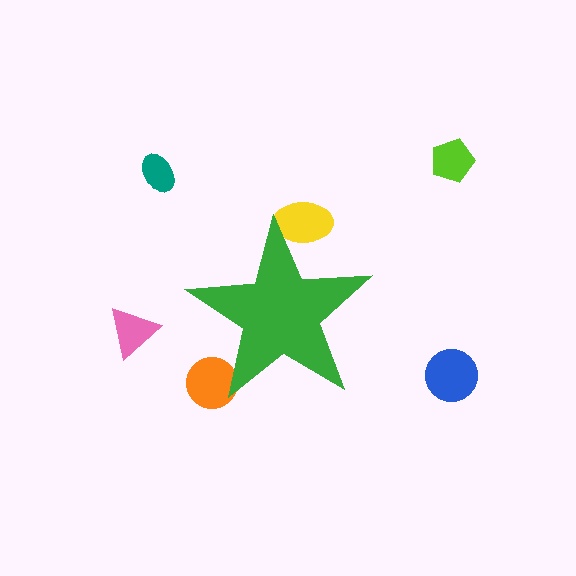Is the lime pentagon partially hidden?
No, the lime pentagon is fully visible.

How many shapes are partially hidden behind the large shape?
2 shapes are partially hidden.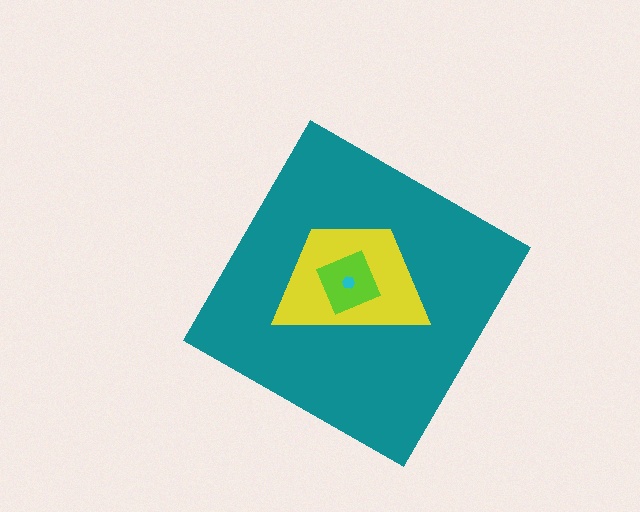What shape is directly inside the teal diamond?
The yellow trapezoid.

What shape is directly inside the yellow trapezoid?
The lime square.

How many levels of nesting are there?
4.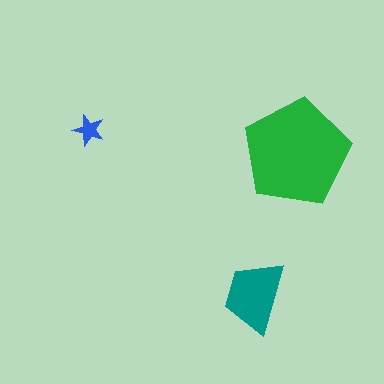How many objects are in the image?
There are 3 objects in the image.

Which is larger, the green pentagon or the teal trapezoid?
The green pentagon.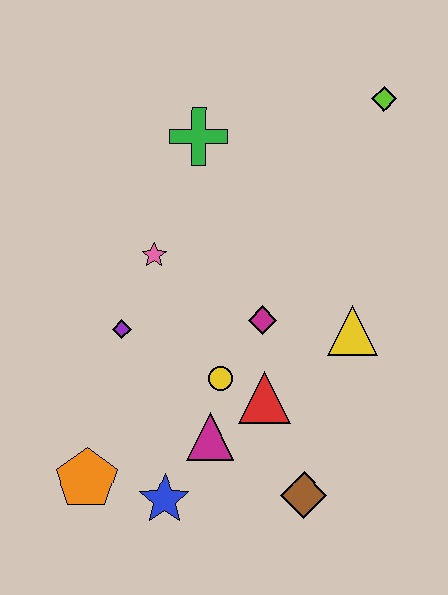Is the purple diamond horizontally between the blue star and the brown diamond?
No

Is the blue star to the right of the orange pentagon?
Yes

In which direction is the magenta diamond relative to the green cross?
The magenta diamond is below the green cross.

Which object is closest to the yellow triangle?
The magenta diamond is closest to the yellow triangle.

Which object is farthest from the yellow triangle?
The orange pentagon is farthest from the yellow triangle.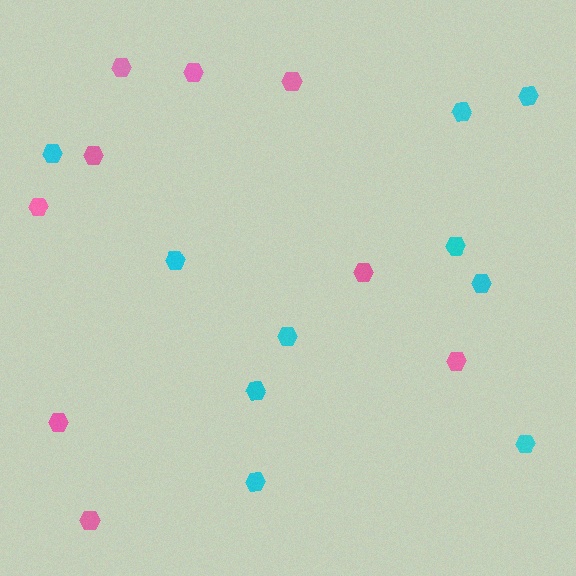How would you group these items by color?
There are 2 groups: one group of cyan hexagons (10) and one group of pink hexagons (9).